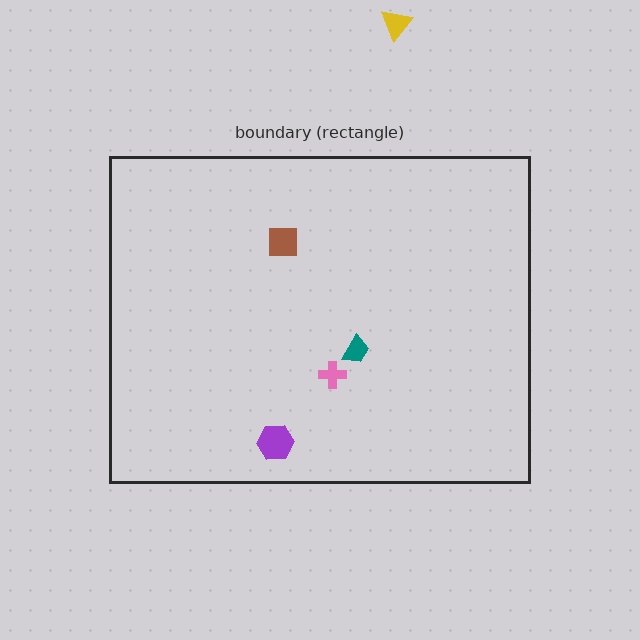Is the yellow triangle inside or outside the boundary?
Outside.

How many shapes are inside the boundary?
4 inside, 1 outside.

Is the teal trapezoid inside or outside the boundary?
Inside.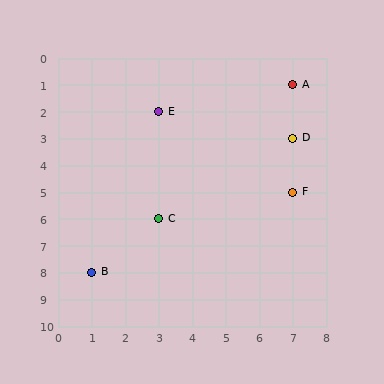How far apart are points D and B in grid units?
Points D and B are 6 columns and 5 rows apart (about 7.8 grid units diagonally).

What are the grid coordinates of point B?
Point B is at grid coordinates (1, 8).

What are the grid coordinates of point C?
Point C is at grid coordinates (3, 6).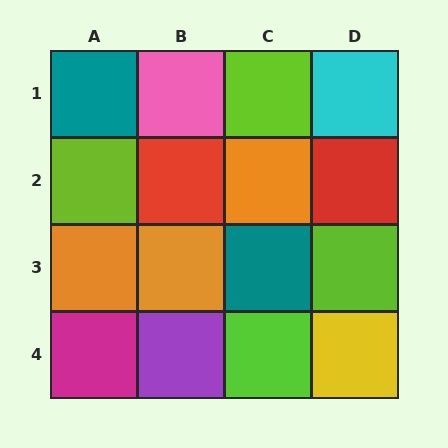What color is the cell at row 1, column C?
Lime.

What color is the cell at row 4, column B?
Purple.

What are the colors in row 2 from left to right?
Lime, red, orange, red.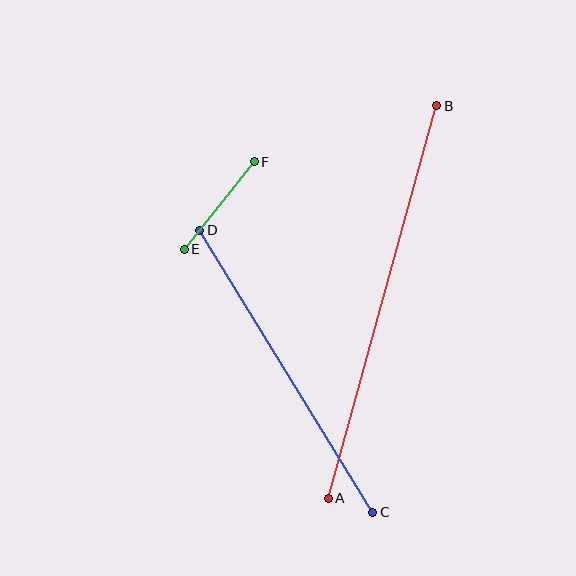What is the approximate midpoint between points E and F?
The midpoint is at approximately (219, 206) pixels.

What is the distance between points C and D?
The distance is approximately 331 pixels.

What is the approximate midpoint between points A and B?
The midpoint is at approximately (382, 302) pixels.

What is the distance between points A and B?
The distance is approximately 407 pixels.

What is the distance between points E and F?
The distance is approximately 112 pixels.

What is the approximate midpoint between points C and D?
The midpoint is at approximately (286, 371) pixels.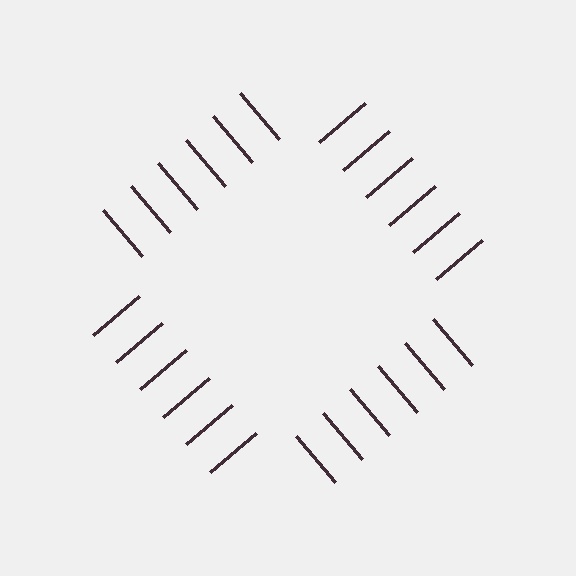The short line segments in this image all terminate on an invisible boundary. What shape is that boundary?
An illusory square — the line segments terminate on its edges but no continuous stroke is drawn.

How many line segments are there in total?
24 — 6 along each of the 4 edges.